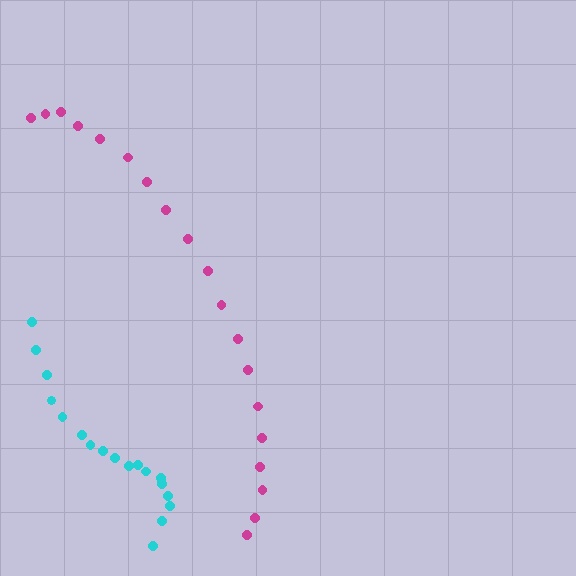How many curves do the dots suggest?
There are 2 distinct paths.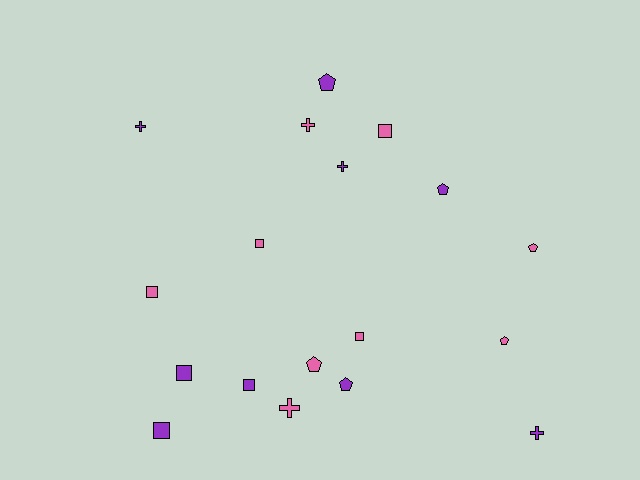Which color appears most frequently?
Purple, with 9 objects.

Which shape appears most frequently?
Square, with 7 objects.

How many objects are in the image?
There are 18 objects.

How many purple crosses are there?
There are 3 purple crosses.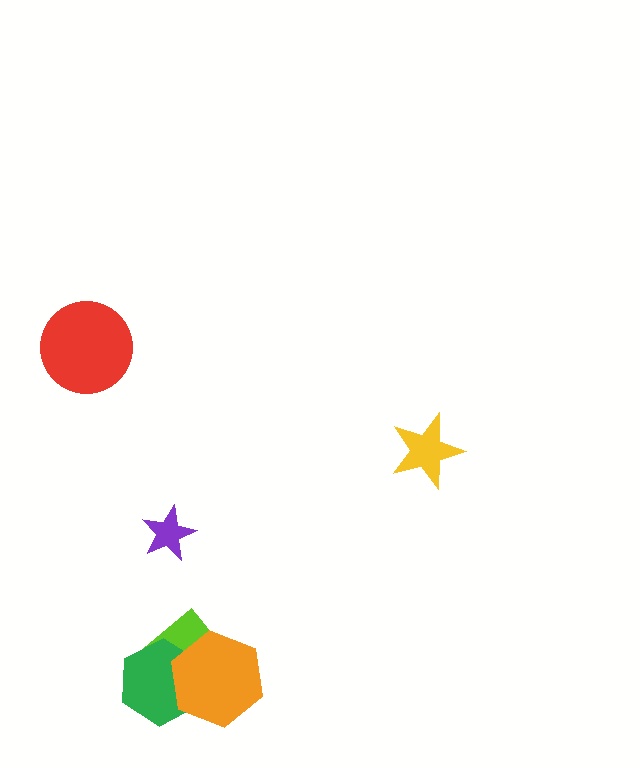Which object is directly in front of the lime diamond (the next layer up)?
The green hexagon is directly in front of the lime diamond.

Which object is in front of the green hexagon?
The orange hexagon is in front of the green hexagon.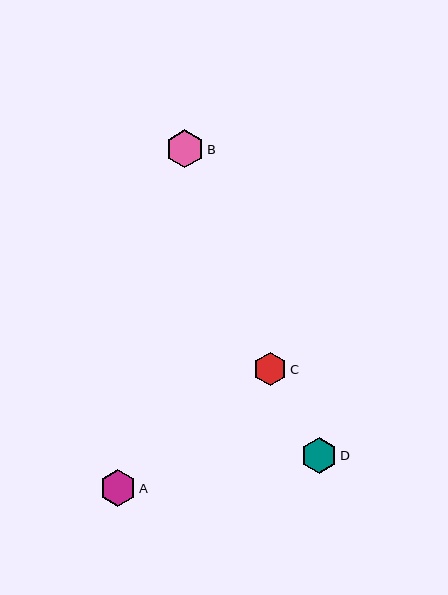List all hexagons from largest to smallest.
From largest to smallest: B, D, A, C.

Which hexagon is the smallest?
Hexagon C is the smallest with a size of approximately 33 pixels.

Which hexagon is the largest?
Hexagon B is the largest with a size of approximately 38 pixels.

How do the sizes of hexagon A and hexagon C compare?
Hexagon A and hexagon C are approximately the same size.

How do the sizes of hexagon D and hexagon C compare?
Hexagon D and hexagon C are approximately the same size.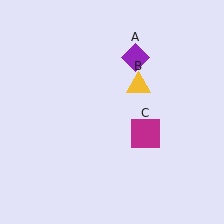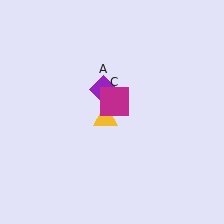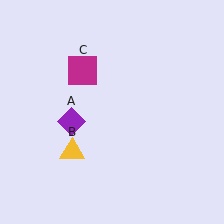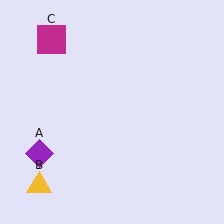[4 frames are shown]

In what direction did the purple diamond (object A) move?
The purple diamond (object A) moved down and to the left.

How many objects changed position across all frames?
3 objects changed position: purple diamond (object A), yellow triangle (object B), magenta square (object C).